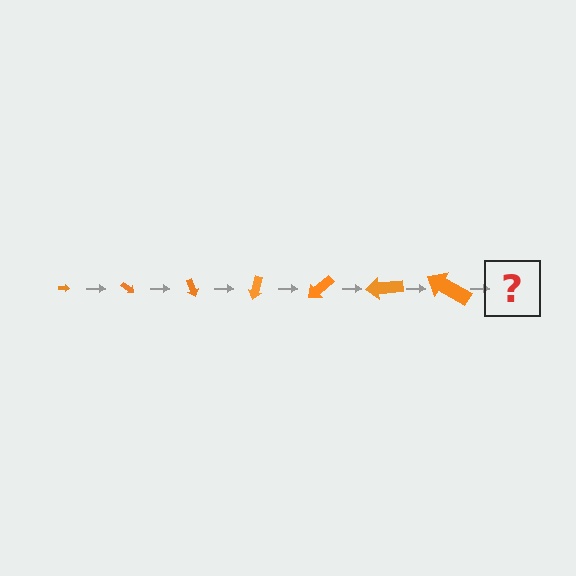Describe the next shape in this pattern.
It should be an arrow, larger than the previous one and rotated 245 degrees from the start.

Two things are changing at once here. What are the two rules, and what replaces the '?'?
The two rules are that the arrow grows larger each step and it rotates 35 degrees each step. The '?' should be an arrow, larger than the previous one and rotated 245 degrees from the start.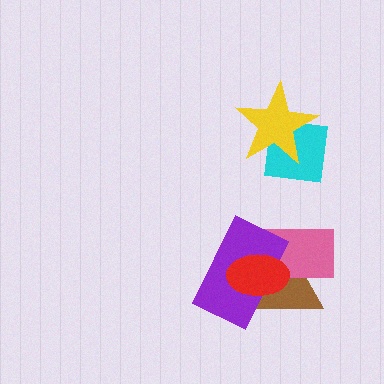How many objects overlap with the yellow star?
1 object overlaps with the yellow star.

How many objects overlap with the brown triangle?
3 objects overlap with the brown triangle.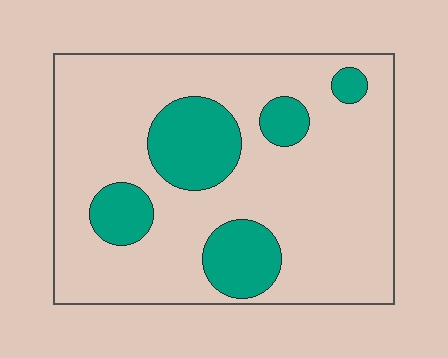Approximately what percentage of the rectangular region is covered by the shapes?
Approximately 20%.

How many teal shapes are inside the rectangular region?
5.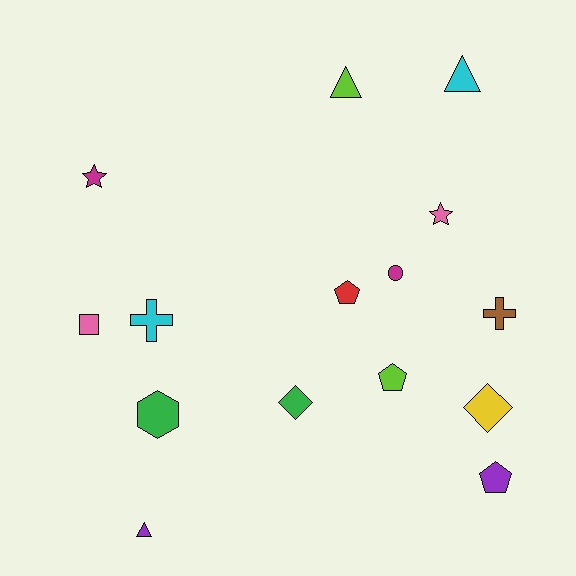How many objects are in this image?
There are 15 objects.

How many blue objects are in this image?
There are no blue objects.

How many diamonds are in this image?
There are 2 diamonds.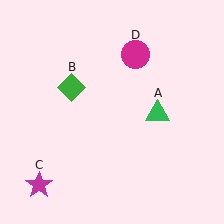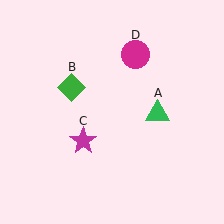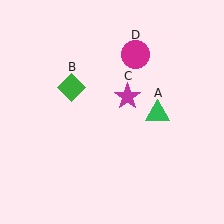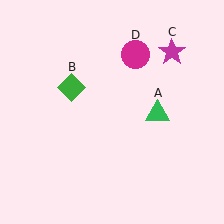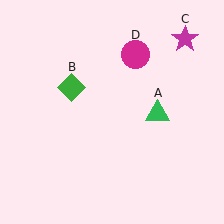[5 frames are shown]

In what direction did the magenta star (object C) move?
The magenta star (object C) moved up and to the right.